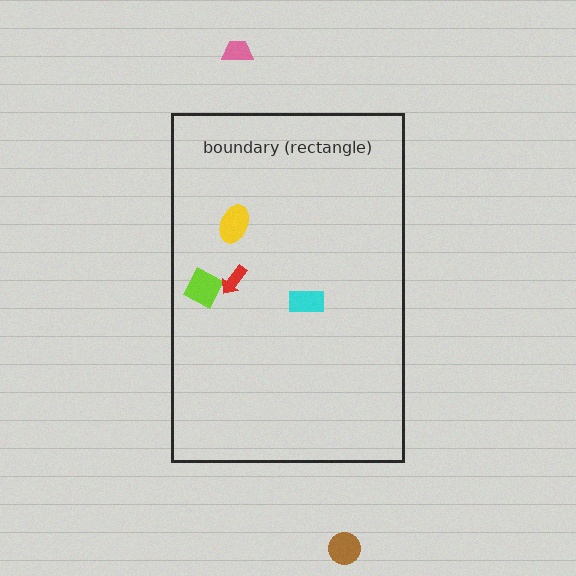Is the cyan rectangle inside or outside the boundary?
Inside.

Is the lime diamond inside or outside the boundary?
Inside.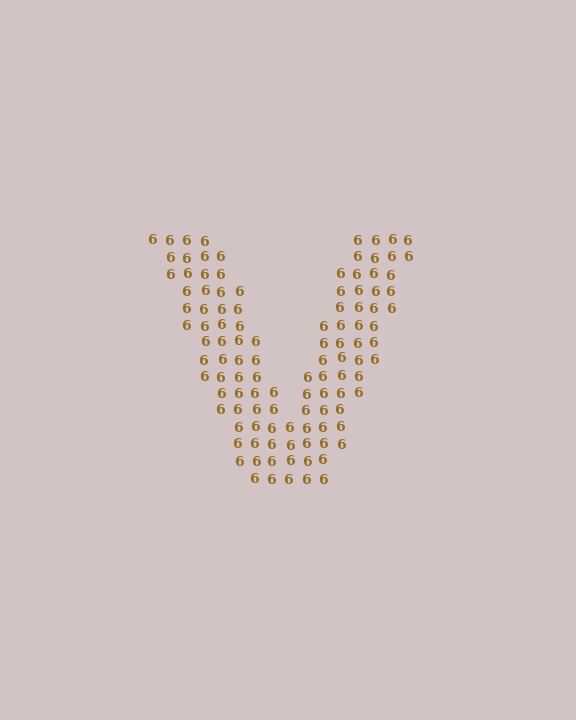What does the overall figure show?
The overall figure shows the letter V.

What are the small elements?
The small elements are digit 6's.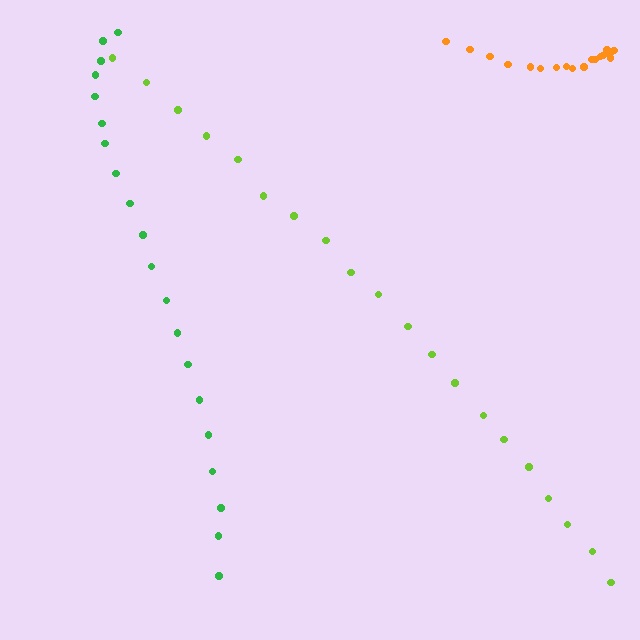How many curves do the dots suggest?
There are 3 distinct paths.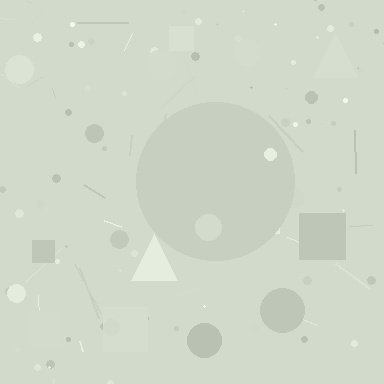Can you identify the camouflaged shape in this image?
The camouflaged shape is a circle.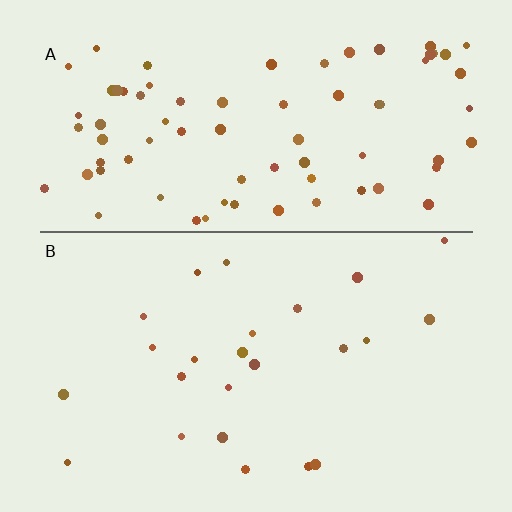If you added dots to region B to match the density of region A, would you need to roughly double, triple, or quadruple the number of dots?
Approximately triple.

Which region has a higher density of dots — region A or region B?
A (the top).